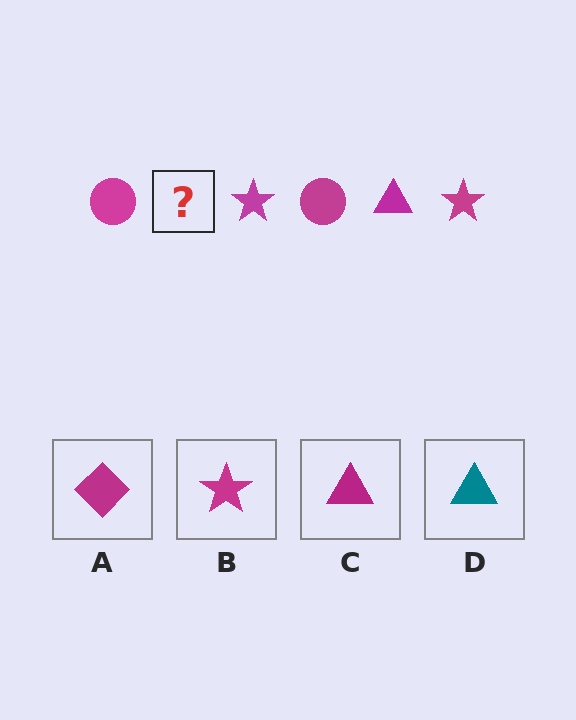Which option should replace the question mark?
Option C.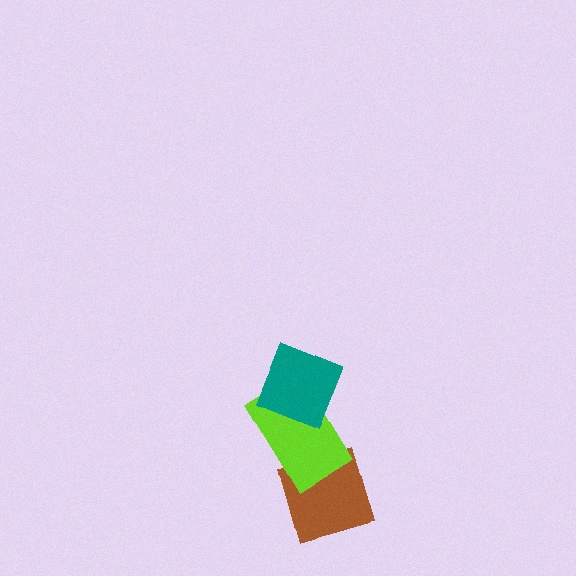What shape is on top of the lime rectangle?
The teal diamond is on top of the lime rectangle.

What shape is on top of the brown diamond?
The lime rectangle is on top of the brown diamond.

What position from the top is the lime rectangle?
The lime rectangle is 2nd from the top.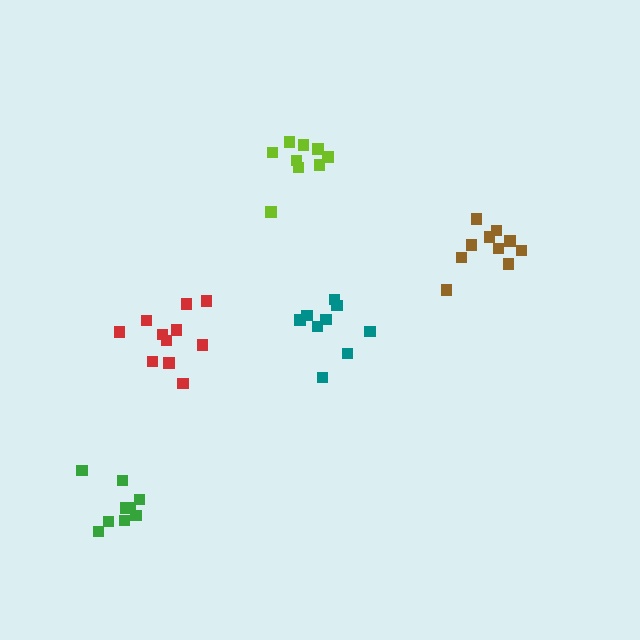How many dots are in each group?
Group 1: 9 dots, Group 2: 9 dots, Group 3: 9 dots, Group 4: 11 dots, Group 5: 10 dots (48 total).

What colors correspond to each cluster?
The clusters are colored: green, lime, teal, red, brown.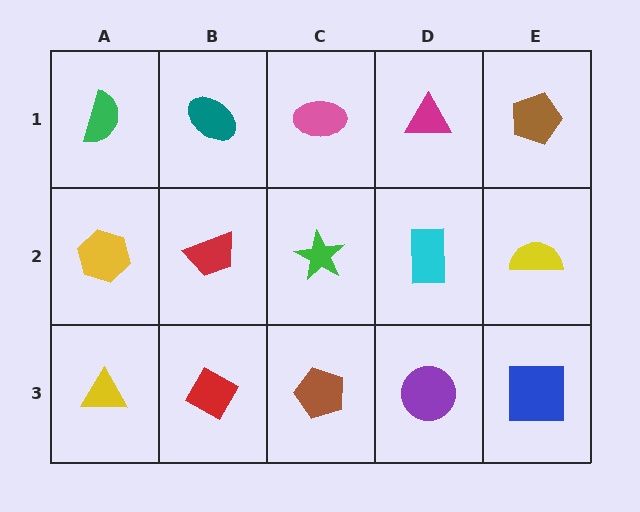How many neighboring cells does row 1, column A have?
2.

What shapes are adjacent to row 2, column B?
A teal ellipse (row 1, column B), a red diamond (row 3, column B), a yellow hexagon (row 2, column A), a green star (row 2, column C).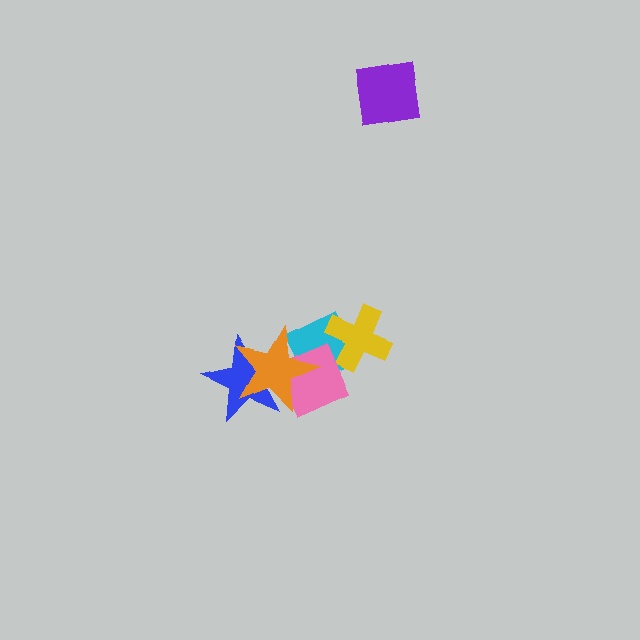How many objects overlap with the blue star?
2 objects overlap with the blue star.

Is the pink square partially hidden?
Yes, it is partially covered by another shape.